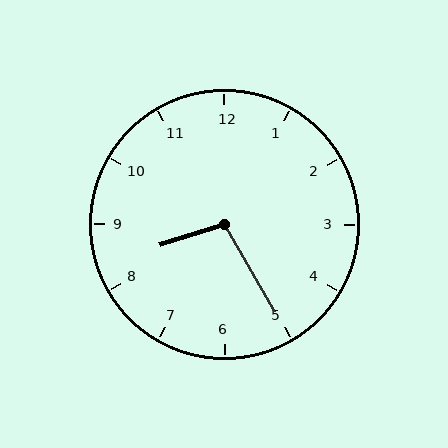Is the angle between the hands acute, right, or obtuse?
It is obtuse.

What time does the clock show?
8:25.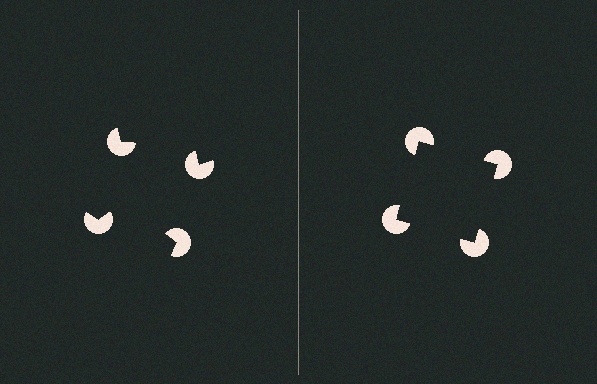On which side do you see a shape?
An illusory square appears on the right side. On the left side the wedge cuts are rotated, so no coherent shape forms.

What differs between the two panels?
The pac-man discs are positioned identically on both sides; only the wedge orientations differ. On the right they align to a square; on the left they are misaligned.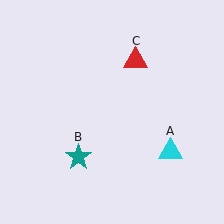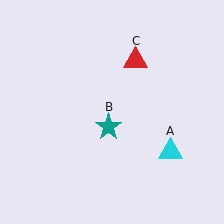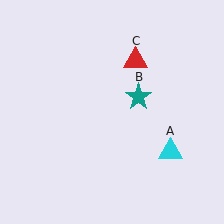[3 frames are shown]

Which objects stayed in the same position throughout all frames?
Cyan triangle (object A) and red triangle (object C) remained stationary.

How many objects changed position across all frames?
1 object changed position: teal star (object B).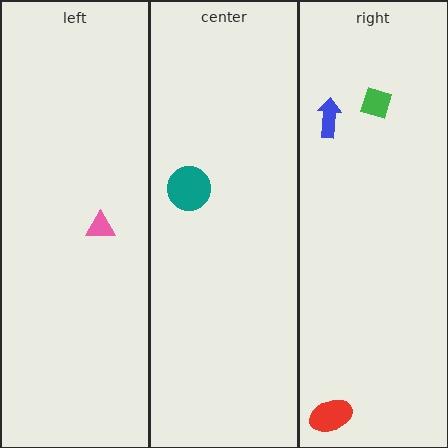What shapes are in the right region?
The red ellipse, the blue arrow, the green diamond.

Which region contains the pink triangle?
The left region.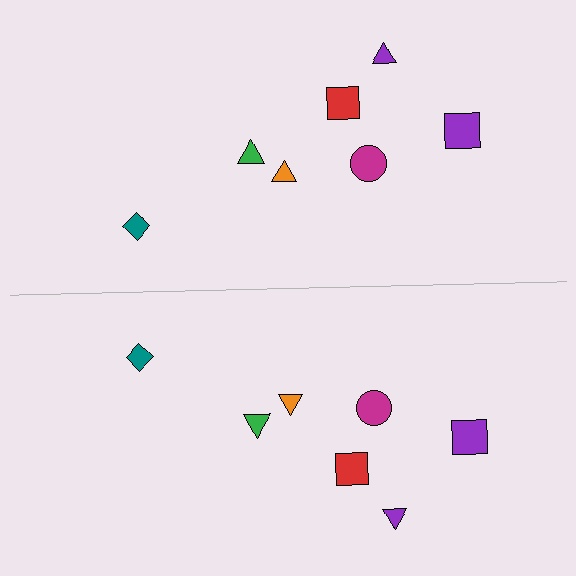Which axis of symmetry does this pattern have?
The pattern has a horizontal axis of symmetry running through the center of the image.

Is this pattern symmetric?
Yes, this pattern has bilateral (reflection) symmetry.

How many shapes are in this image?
There are 14 shapes in this image.